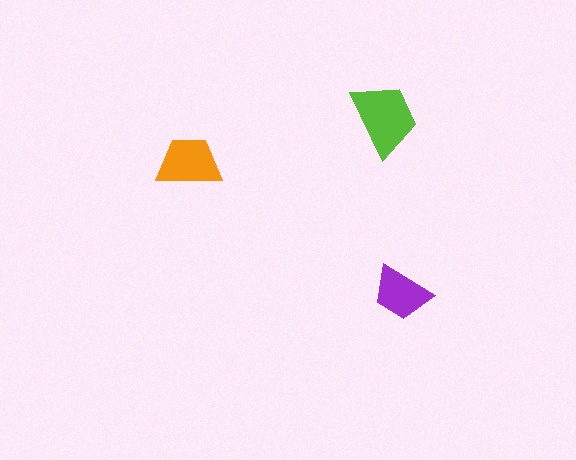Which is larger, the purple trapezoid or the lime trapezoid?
The lime one.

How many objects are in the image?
There are 3 objects in the image.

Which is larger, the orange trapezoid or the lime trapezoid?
The lime one.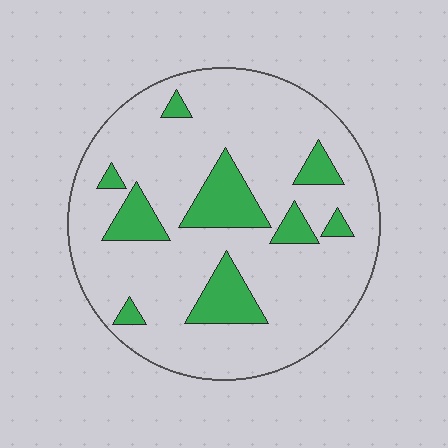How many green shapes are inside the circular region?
9.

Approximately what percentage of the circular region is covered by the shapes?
Approximately 15%.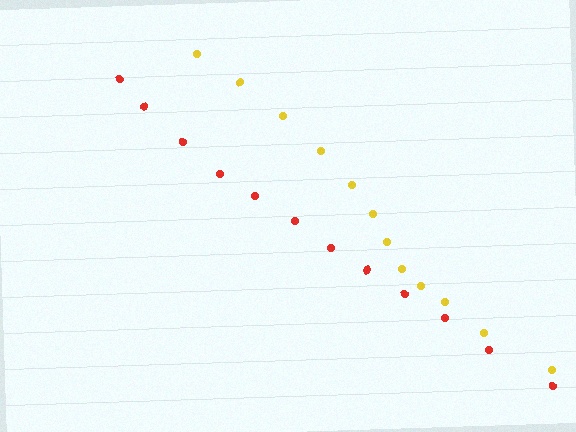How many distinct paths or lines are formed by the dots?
There are 2 distinct paths.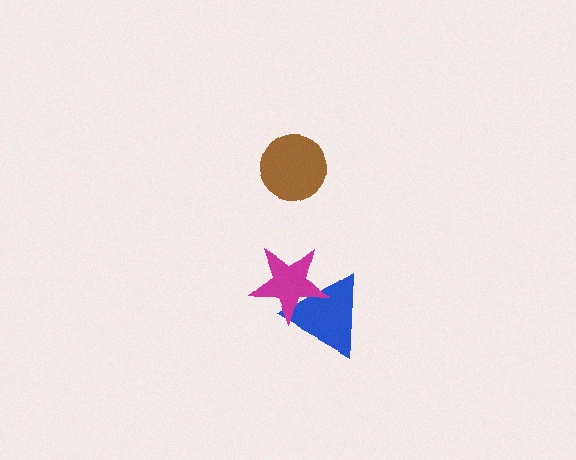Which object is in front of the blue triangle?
The magenta star is in front of the blue triangle.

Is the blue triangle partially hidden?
Yes, it is partially covered by another shape.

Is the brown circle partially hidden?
No, no other shape covers it.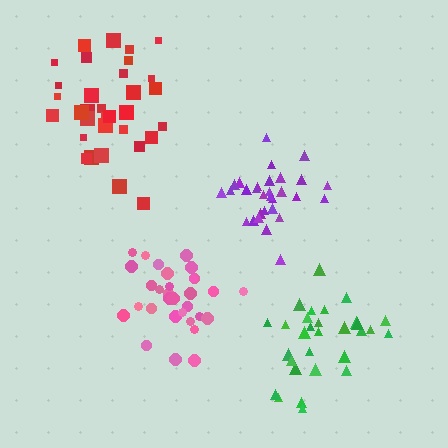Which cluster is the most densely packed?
Pink.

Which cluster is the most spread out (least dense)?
Red.